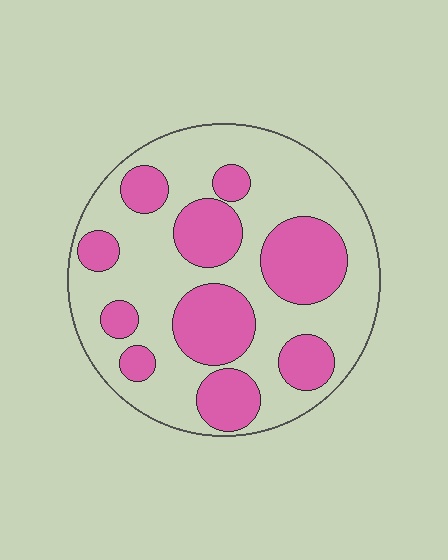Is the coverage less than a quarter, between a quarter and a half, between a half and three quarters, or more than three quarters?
Between a quarter and a half.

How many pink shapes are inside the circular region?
10.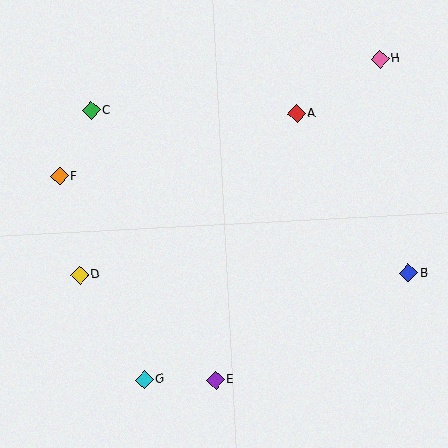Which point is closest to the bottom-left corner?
Point G is closest to the bottom-left corner.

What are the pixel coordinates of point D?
Point D is at (80, 275).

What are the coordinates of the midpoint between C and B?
The midpoint between C and B is at (250, 192).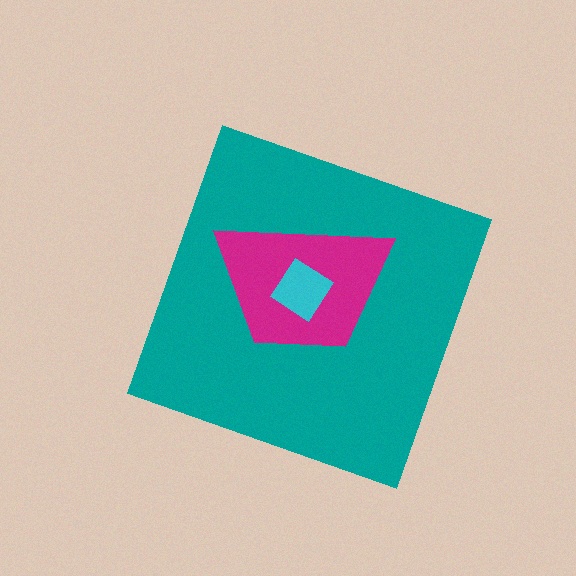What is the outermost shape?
The teal diamond.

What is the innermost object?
The cyan diamond.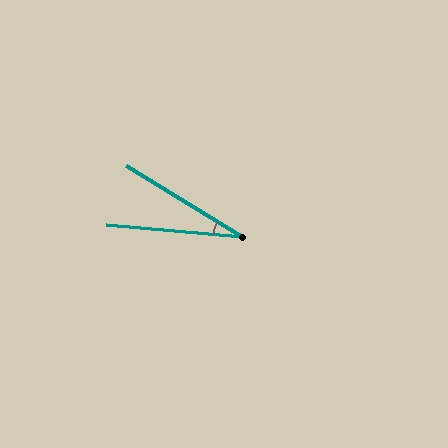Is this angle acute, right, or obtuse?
It is acute.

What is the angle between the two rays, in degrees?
Approximately 26 degrees.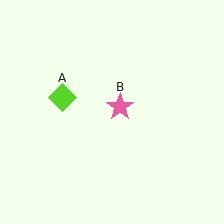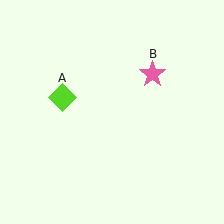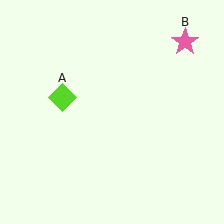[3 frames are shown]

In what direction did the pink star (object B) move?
The pink star (object B) moved up and to the right.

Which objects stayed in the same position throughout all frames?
Lime diamond (object A) remained stationary.